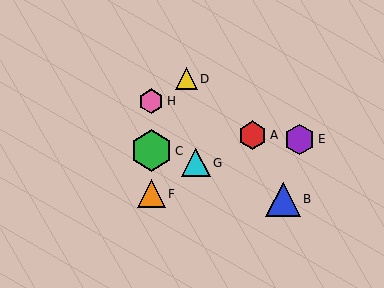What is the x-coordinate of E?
Object E is at x≈300.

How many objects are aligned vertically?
3 objects (C, F, H) are aligned vertically.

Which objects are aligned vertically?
Objects C, F, H are aligned vertically.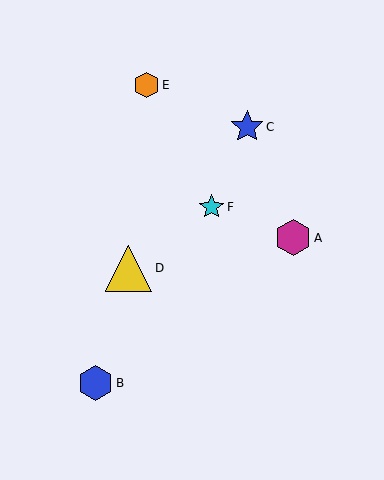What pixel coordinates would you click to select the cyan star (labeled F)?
Click at (212, 207) to select the cyan star F.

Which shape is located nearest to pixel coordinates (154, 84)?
The orange hexagon (labeled E) at (146, 85) is nearest to that location.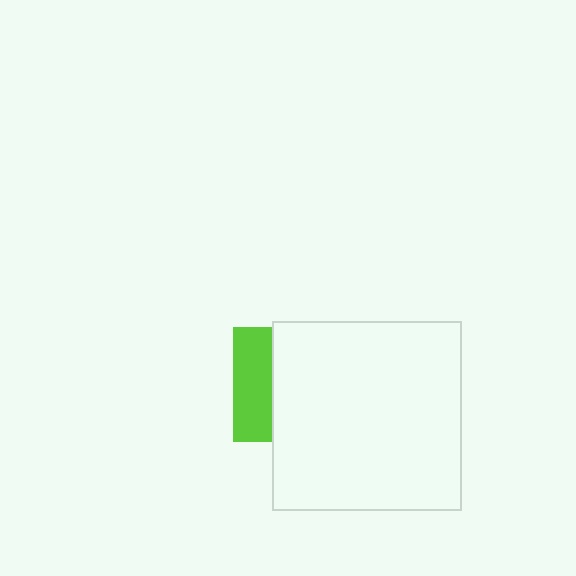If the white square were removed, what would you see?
You would see the complete lime square.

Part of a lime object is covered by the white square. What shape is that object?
It is a square.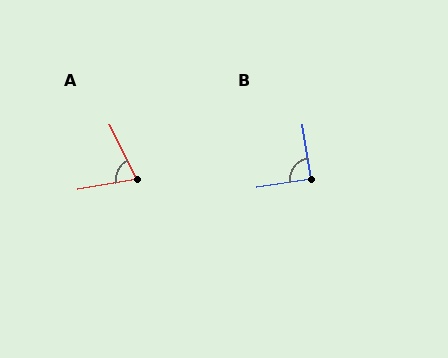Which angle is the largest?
B, at approximately 90 degrees.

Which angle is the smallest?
A, at approximately 73 degrees.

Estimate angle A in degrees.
Approximately 73 degrees.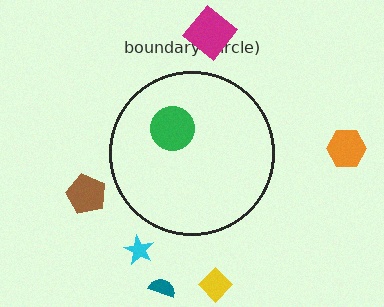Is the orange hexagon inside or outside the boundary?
Outside.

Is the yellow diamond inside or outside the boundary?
Outside.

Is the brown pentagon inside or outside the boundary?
Outside.